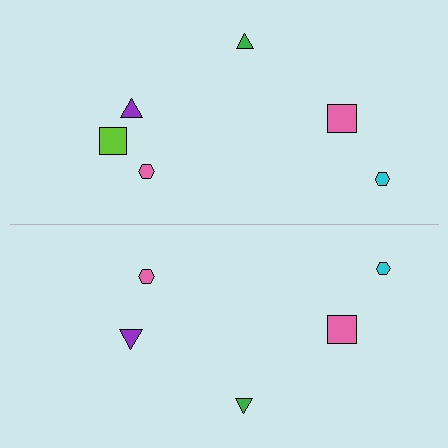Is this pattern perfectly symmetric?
No, the pattern is not perfectly symmetric. A lime square is missing from the bottom side.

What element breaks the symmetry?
A lime square is missing from the bottom side.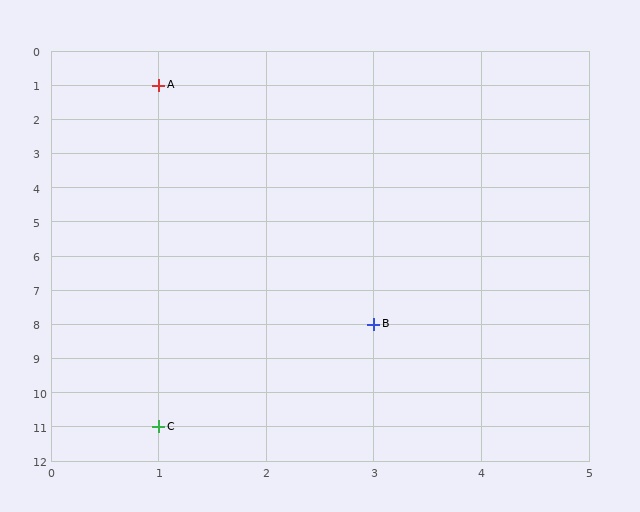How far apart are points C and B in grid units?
Points C and B are 2 columns and 3 rows apart (about 3.6 grid units diagonally).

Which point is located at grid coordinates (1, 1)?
Point A is at (1, 1).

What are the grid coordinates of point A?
Point A is at grid coordinates (1, 1).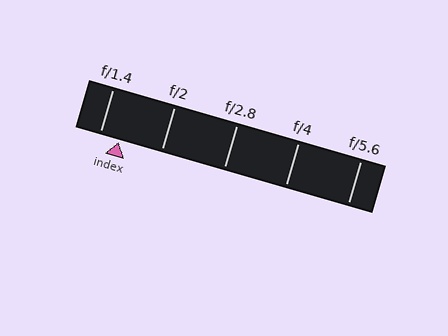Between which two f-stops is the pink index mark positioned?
The index mark is between f/1.4 and f/2.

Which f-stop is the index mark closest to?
The index mark is closest to f/1.4.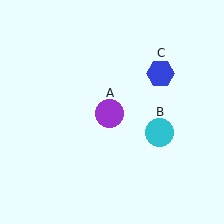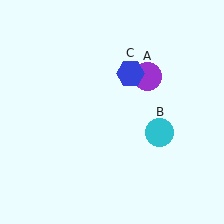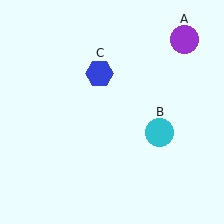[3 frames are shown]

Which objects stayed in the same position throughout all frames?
Cyan circle (object B) remained stationary.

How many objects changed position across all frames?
2 objects changed position: purple circle (object A), blue hexagon (object C).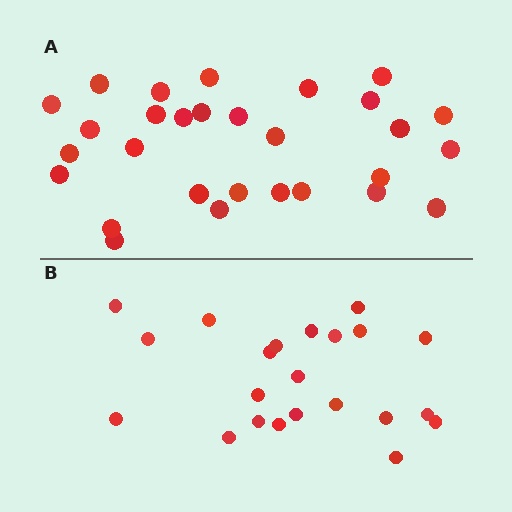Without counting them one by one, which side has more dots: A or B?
Region A (the top region) has more dots.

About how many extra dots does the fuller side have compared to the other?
Region A has roughly 8 or so more dots than region B.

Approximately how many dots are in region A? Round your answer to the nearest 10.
About 30 dots. (The exact count is 29, which rounds to 30.)